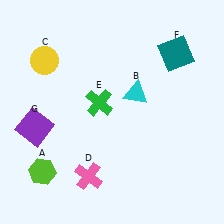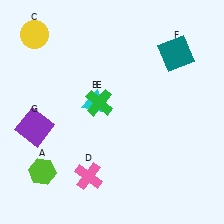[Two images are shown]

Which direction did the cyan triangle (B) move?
The cyan triangle (B) moved left.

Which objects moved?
The objects that moved are: the cyan triangle (B), the yellow circle (C).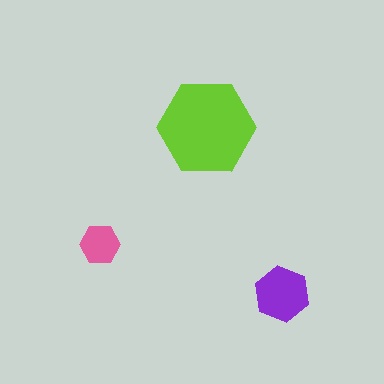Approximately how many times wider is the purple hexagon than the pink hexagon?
About 1.5 times wider.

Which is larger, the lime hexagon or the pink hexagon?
The lime one.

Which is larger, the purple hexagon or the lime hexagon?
The lime one.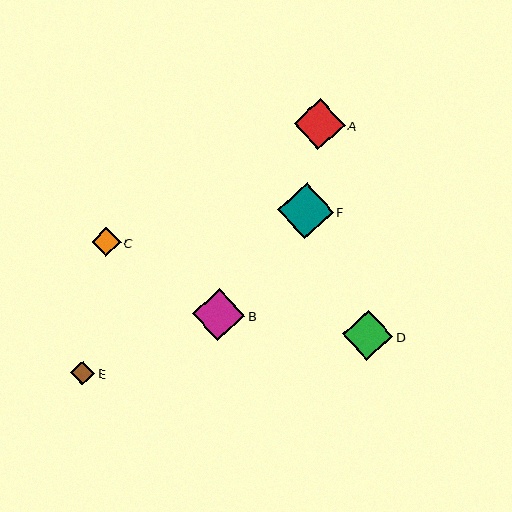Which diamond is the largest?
Diamond F is the largest with a size of approximately 56 pixels.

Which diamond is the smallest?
Diamond E is the smallest with a size of approximately 24 pixels.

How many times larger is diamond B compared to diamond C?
Diamond B is approximately 1.8 times the size of diamond C.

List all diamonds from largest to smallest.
From largest to smallest: F, B, A, D, C, E.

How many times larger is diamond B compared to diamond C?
Diamond B is approximately 1.8 times the size of diamond C.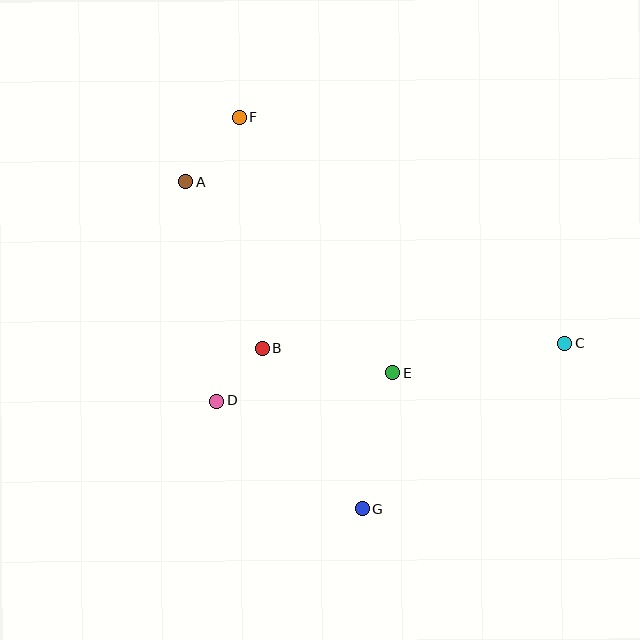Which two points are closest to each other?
Points B and D are closest to each other.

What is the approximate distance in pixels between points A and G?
The distance between A and G is approximately 371 pixels.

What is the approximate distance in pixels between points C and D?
The distance between C and D is approximately 353 pixels.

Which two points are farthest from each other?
Points A and C are farthest from each other.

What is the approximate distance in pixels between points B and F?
The distance between B and F is approximately 232 pixels.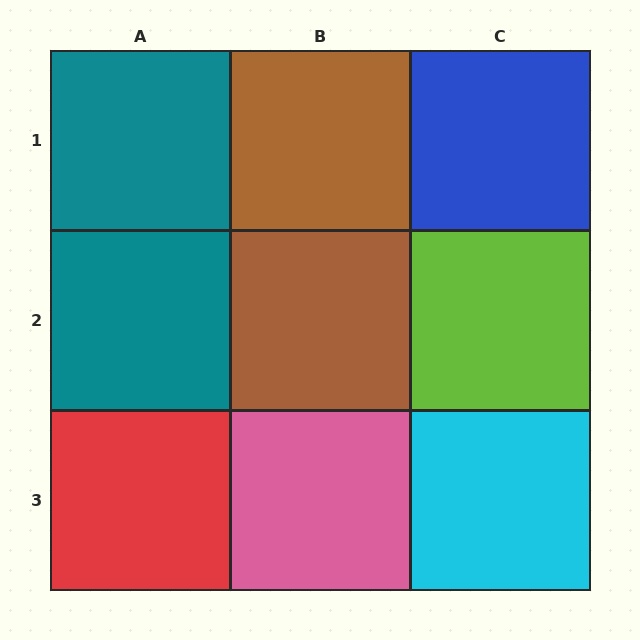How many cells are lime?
1 cell is lime.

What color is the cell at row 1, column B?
Brown.